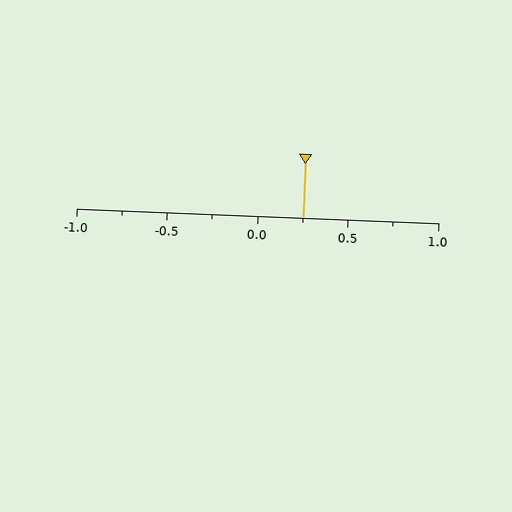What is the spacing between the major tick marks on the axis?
The major ticks are spaced 0.5 apart.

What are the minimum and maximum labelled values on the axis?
The axis runs from -1.0 to 1.0.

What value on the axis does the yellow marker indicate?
The marker indicates approximately 0.25.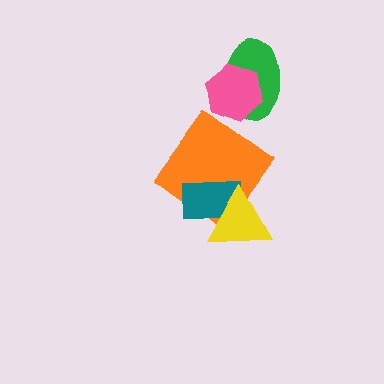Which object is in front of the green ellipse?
The pink hexagon is in front of the green ellipse.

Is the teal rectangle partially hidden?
Yes, it is partially covered by another shape.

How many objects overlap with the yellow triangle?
2 objects overlap with the yellow triangle.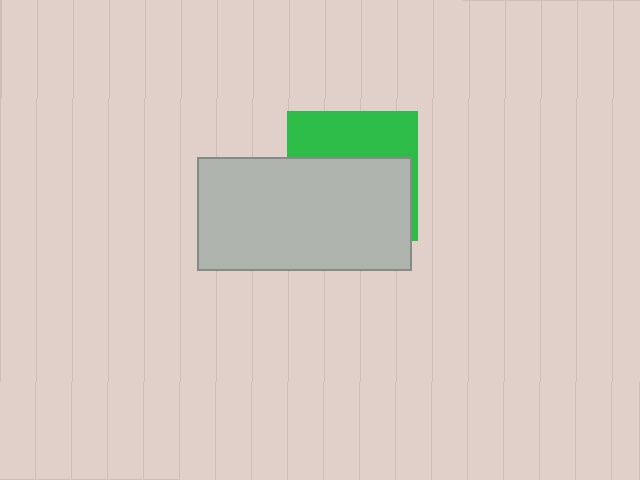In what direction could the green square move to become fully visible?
The green square could move up. That would shift it out from behind the light gray rectangle entirely.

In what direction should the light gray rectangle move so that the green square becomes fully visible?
The light gray rectangle should move down. That is the shortest direction to clear the overlap and leave the green square fully visible.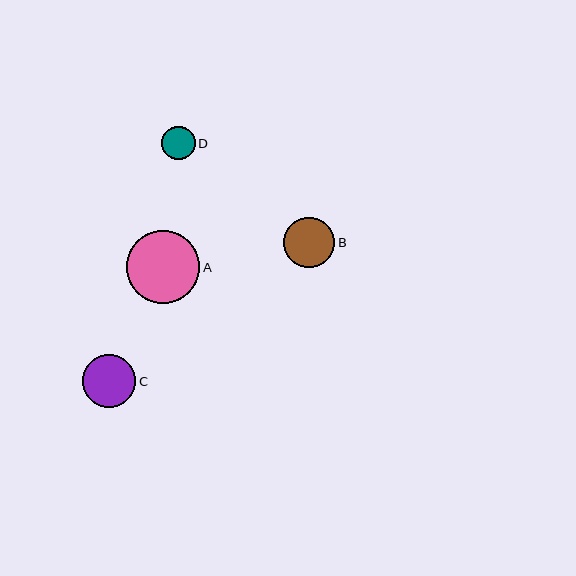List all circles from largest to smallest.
From largest to smallest: A, C, B, D.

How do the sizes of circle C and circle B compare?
Circle C and circle B are approximately the same size.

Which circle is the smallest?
Circle D is the smallest with a size of approximately 33 pixels.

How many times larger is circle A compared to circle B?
Circle A is approximately 1.4 times the size of circle B.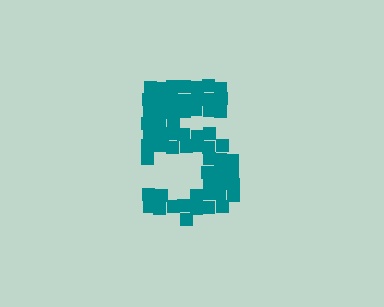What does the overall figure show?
The overall figure shows the digit 5.